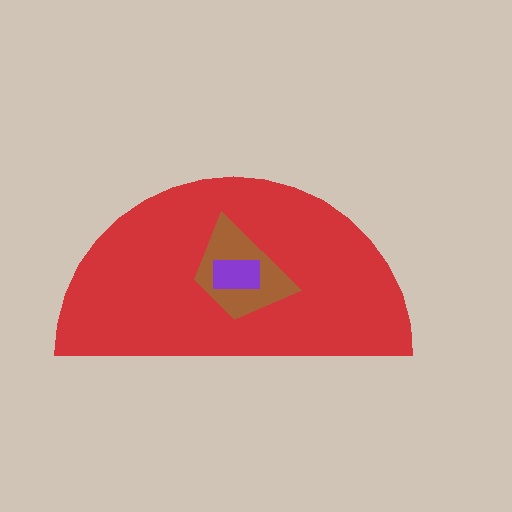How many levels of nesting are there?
3.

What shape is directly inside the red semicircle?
The brown trapezoid.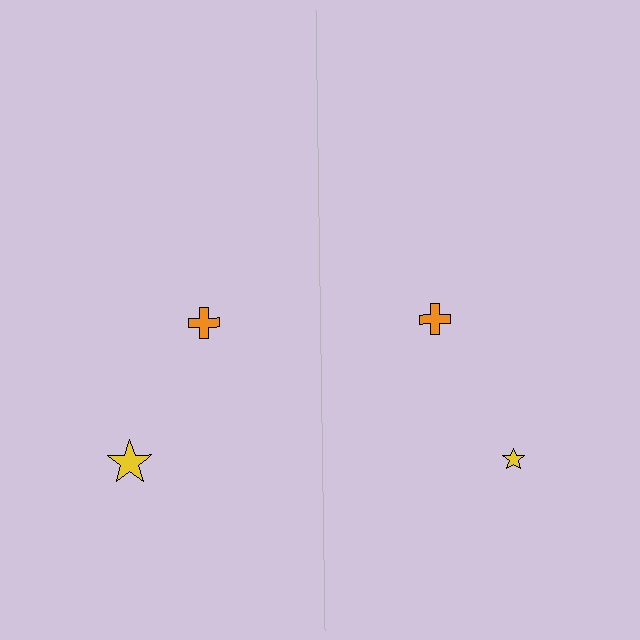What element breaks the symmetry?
The yellow star on the right side has a different size than its mirror counterpart.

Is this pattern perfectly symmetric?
No, the pattern is not perfectly symmetric. The yellow star on the right side has a different size than its mirror counterpart.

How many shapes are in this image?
There are 4 shapes in this image.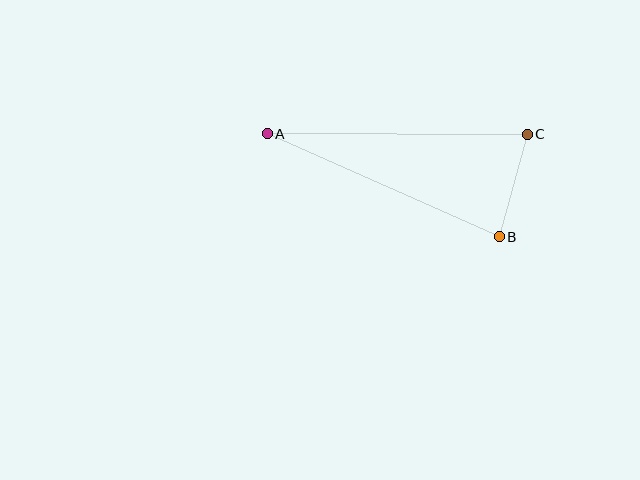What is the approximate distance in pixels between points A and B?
The distance between A and B is approximately 254 pixels.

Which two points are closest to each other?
Points B and C are closest to each other.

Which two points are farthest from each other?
Points A and C are farthest from each other.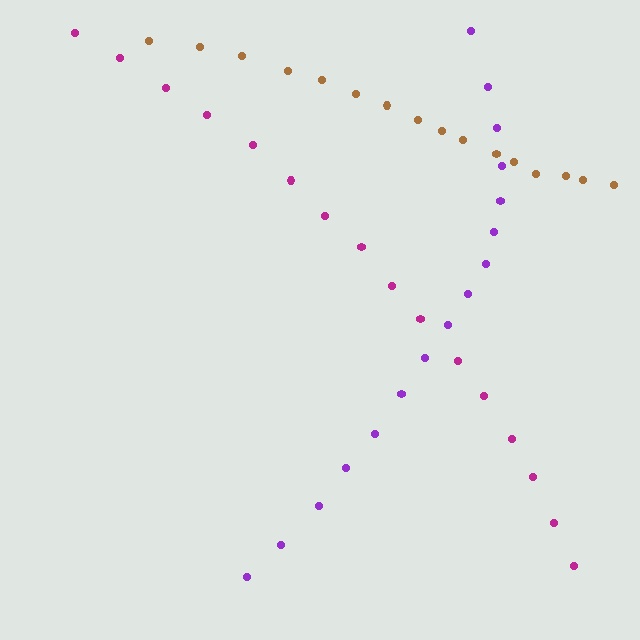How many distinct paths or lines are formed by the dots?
There are 3 distinct paths.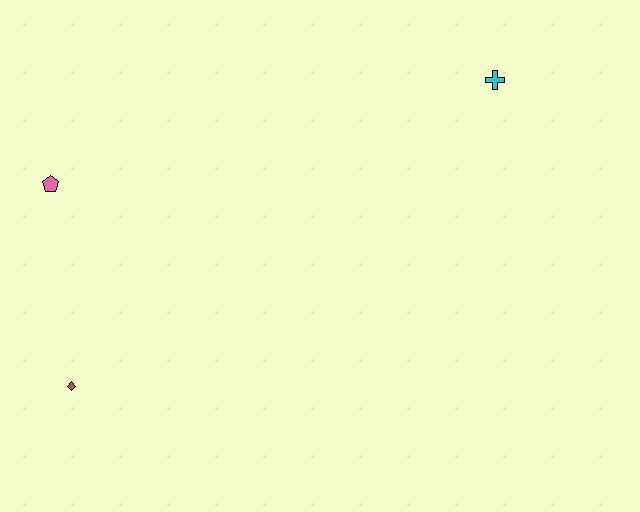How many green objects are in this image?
There are no green objects.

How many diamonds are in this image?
There is 1 diamond.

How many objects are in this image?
There are 3 objects.